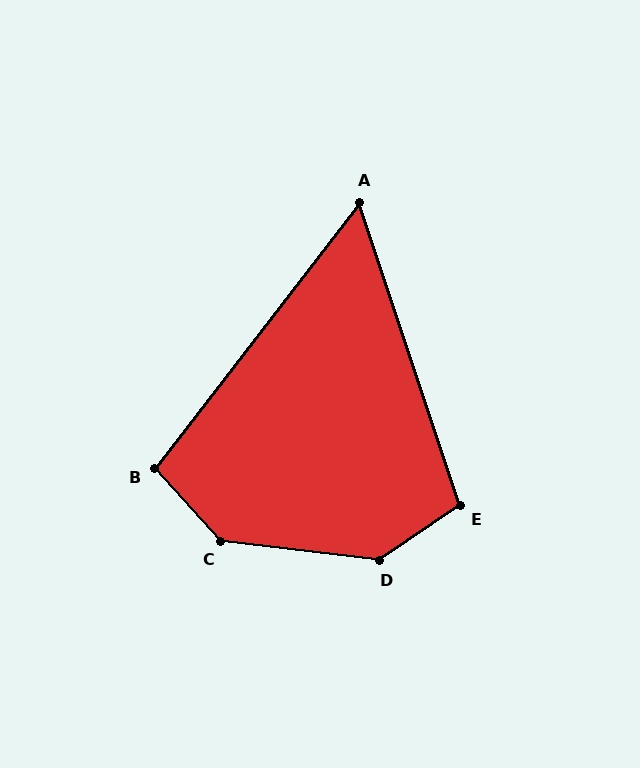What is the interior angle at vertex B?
Approximately 100 degrees (obtuse).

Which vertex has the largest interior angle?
D, at approximately 139 degrees.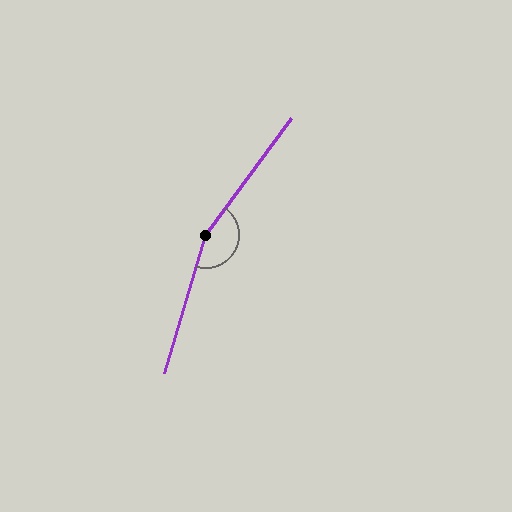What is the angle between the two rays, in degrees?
Approximately 160 degrees.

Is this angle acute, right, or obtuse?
It is obtuse.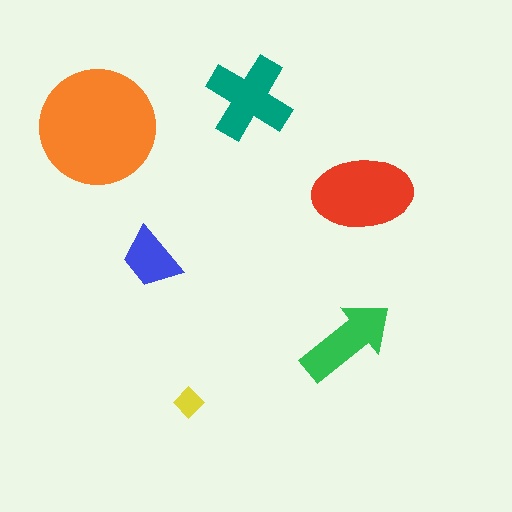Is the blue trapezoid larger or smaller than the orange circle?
Smaller.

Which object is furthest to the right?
The red ellipse is rightmost.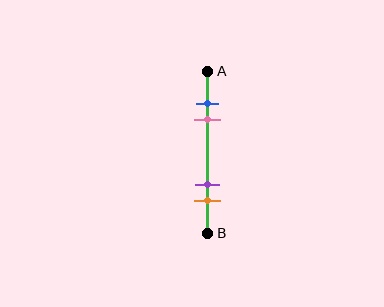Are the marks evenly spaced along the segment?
No, the marks are not evenly spaced.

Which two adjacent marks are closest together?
The blue and pink marks are the closest adjacent pair.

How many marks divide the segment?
There are 4 marks dividing the segment.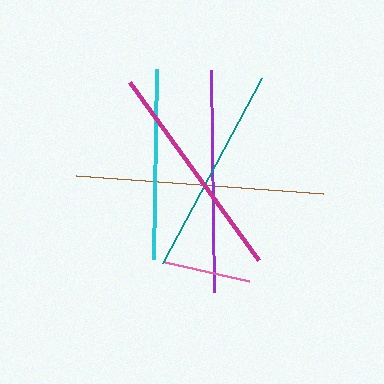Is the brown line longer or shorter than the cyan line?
The brown line is longer than the cyan line.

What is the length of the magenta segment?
The magenta segment is approximately 220 pixels long.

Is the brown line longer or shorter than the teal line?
The brown line is longer than the teal line.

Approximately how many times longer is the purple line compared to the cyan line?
The purple line is approximately 1.2 times the length of the cyan line.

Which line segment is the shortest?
The pink line is the shortest at approximately 87 pixels.